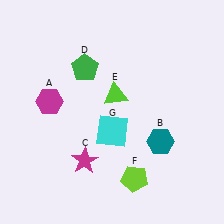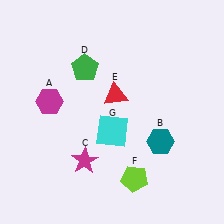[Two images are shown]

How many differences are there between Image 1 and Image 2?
There is 1 difference between the two images.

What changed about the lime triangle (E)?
In Image 1, E is lime. In Image 2, it changed to red.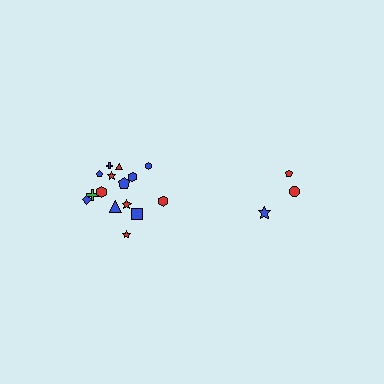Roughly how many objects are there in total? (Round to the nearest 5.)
Roughly 20 objects in total.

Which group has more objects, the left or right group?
The left group.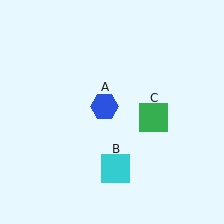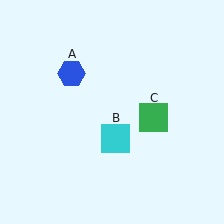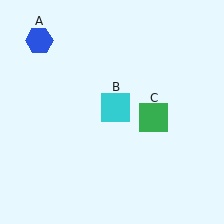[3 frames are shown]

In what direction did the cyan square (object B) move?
The cyan square (object B) moved up.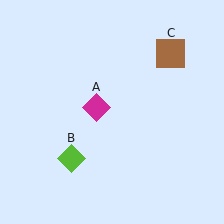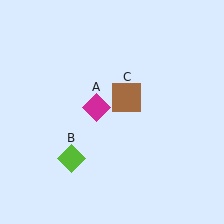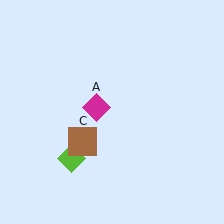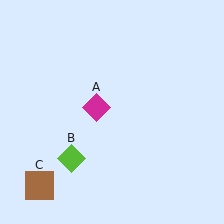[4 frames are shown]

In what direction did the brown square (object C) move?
The brown square (object C) moved down and to the left.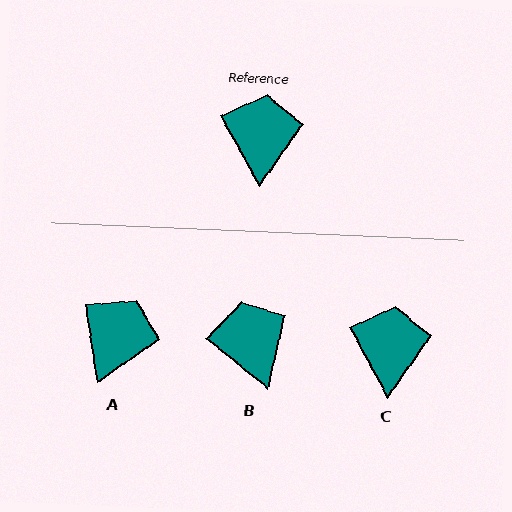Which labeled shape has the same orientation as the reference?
C.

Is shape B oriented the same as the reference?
No, it is off by about 22 degrees.